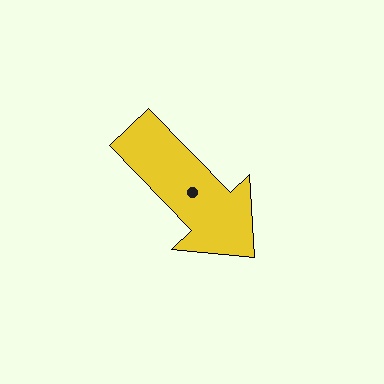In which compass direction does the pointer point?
Southeast.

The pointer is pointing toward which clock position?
Roughly 5 o'clock.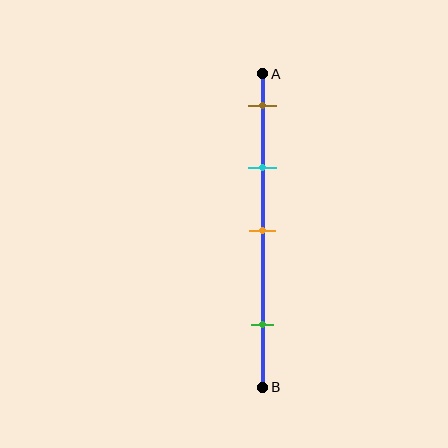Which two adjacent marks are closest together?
The brown and cyan marks are the closest adjacent pair.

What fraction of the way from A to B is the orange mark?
The orange mark is approximately 50% (0.5) of the way from A to B.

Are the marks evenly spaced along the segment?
No, the marks are not evenly spaced.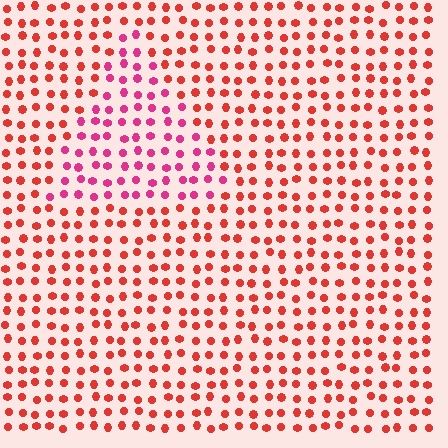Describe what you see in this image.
The image is filled with small red elements in a uniform arrangement. A triangle-shaped region is visible where the elements are tinted to a slightly different hue, forming a subtle color boundary.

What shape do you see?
I see a triangle.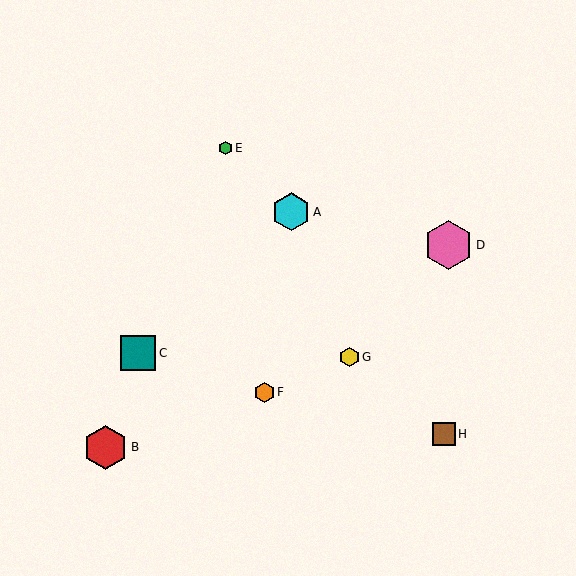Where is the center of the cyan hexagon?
The center of the cyan hexagon is at (291, 212).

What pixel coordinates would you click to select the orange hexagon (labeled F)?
Click at (264, 392) to select the orange hexagon F.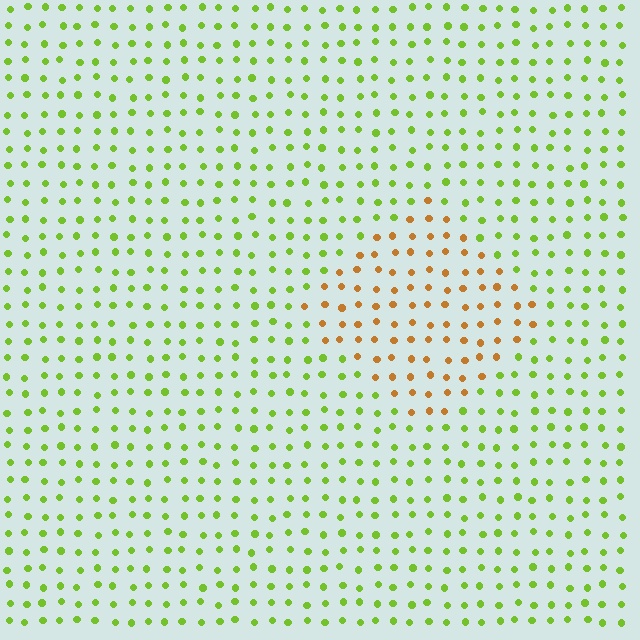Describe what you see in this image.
The image is filled with small lime elements in a uniform arrangement. A diamond-shaped region is visible where the elements are tinted to a slightly different hue, forming a subtle color boundary.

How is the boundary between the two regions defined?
The boundary is defined purely by a slight shift in hue (about 60 degrees). Spacing, size, and orientation are identical on both sides.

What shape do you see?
I see a diamond.